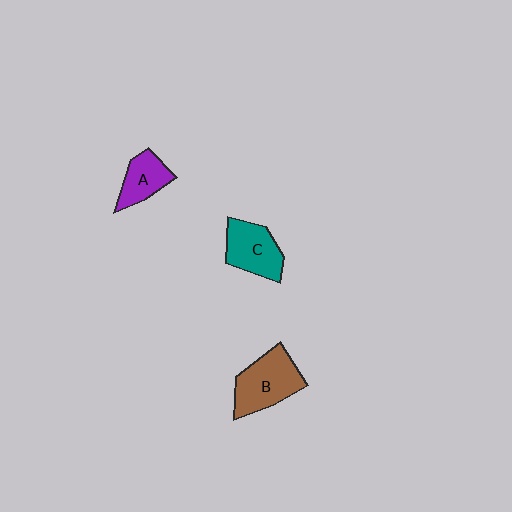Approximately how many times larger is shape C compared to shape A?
Approximately 1.3 times.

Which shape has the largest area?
Shape B (brown).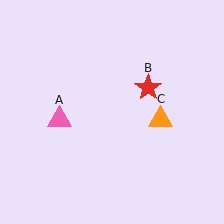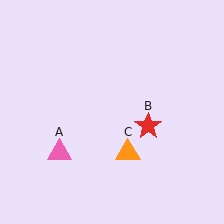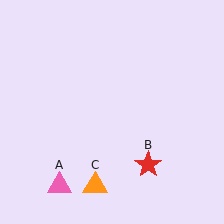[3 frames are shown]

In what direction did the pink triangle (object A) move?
The pink triangle (object A) moved down.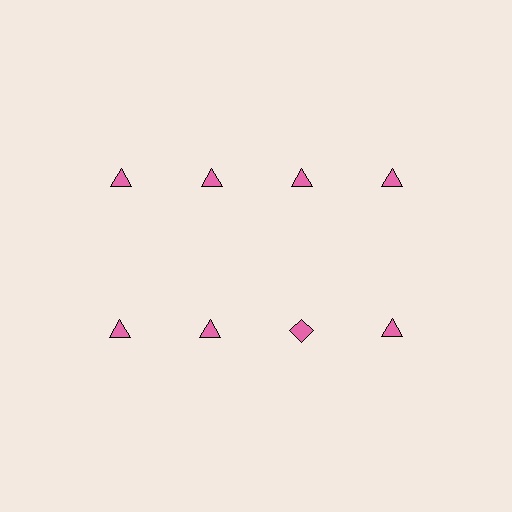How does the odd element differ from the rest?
It has a different shape: diamond instead of triangle.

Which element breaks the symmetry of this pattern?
The pink diamond in the second row, center column breaks the symmetry. All other shapes are pink triangles.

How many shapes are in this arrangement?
There are 8 shapes arranged in a grid pattern.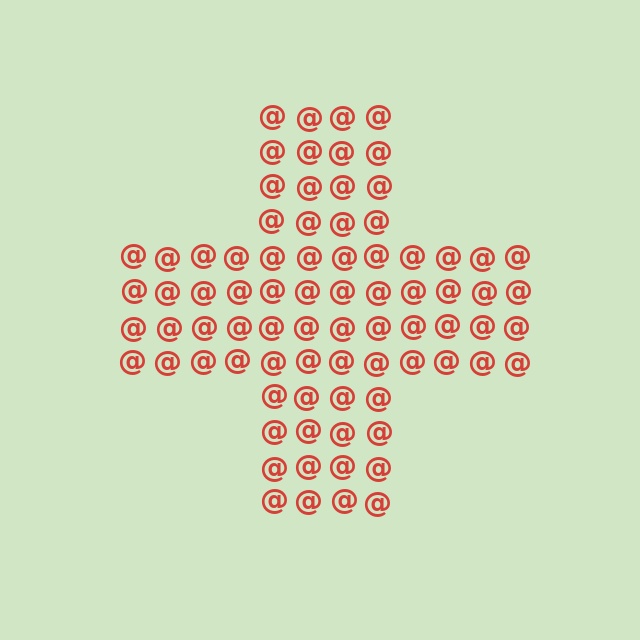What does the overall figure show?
The overall figure shows a cross.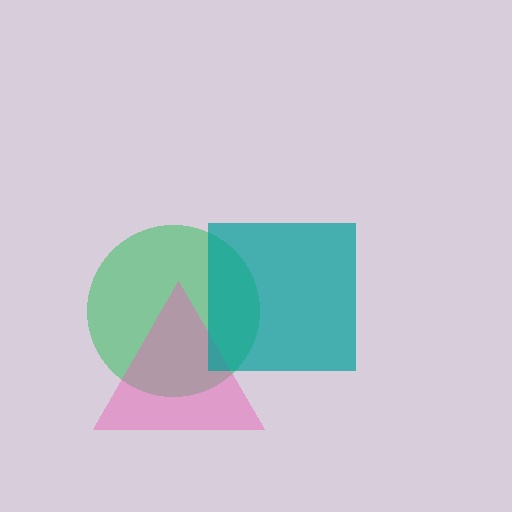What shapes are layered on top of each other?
The layered shapes are: a green circle, a pink triangle, a teal square.